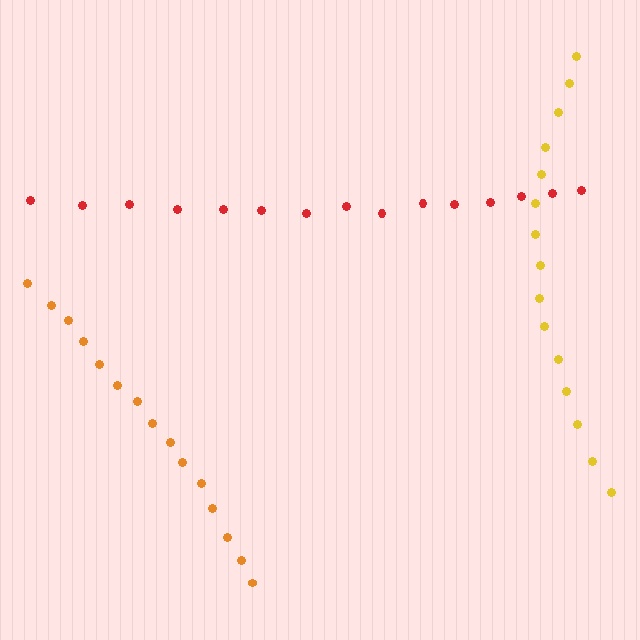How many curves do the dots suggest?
There are 3 distinct paths.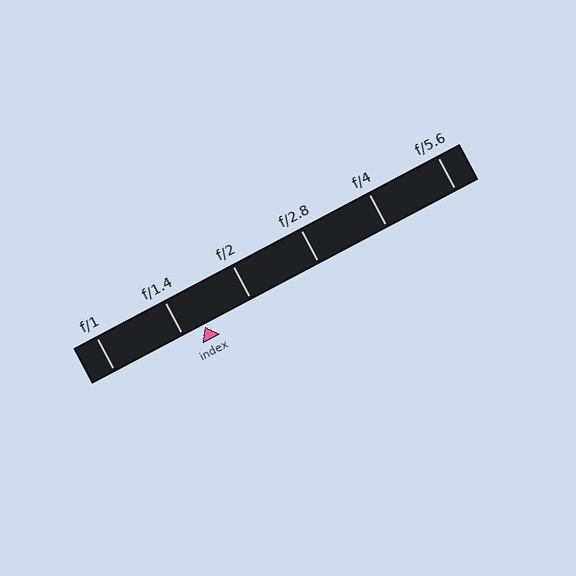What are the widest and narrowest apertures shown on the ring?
The widest aperture shown is f/1 and the narrowest is f/5.6.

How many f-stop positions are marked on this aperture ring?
There are 6 f-stop positions marked.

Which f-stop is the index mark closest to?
The index mark is closest to f/1.4.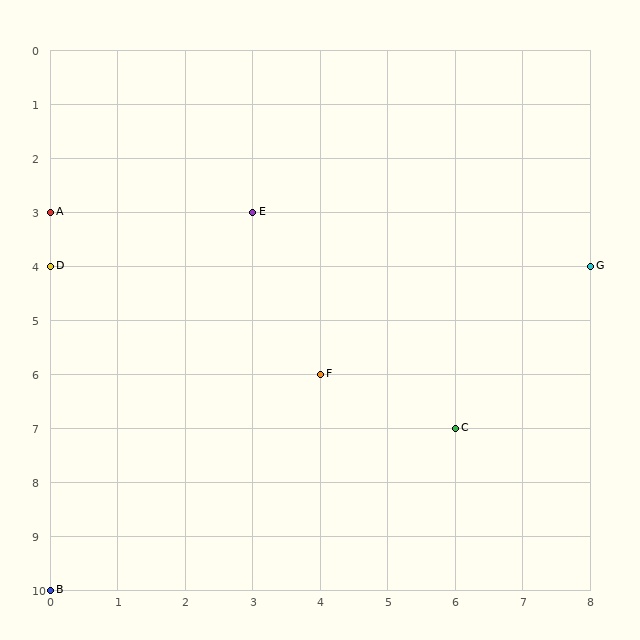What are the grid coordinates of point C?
Point C is at grid coordinates (6, 7).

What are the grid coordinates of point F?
Point F is at grid coordinates (4, 6).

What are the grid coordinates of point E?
Point E is at grid coordinates (3, 3).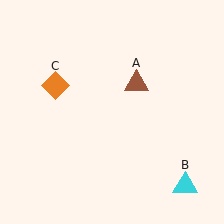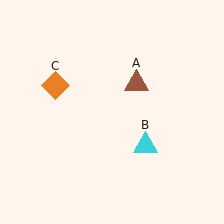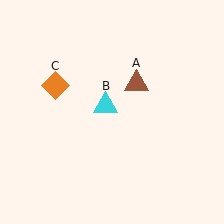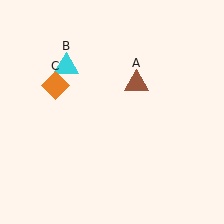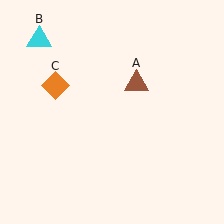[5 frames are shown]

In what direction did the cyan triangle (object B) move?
The cyan triangle (object B) moved up and to the left.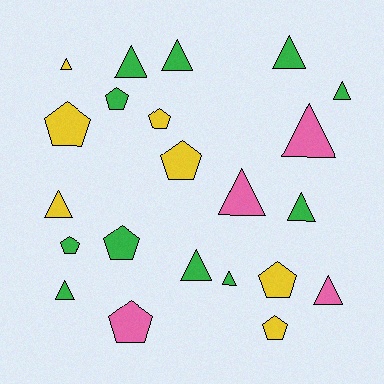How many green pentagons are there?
There are 3 green pentagons.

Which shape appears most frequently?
Triangle, with 13 objects.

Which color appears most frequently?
Green, with 11 objects.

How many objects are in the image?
There are 22 objects.